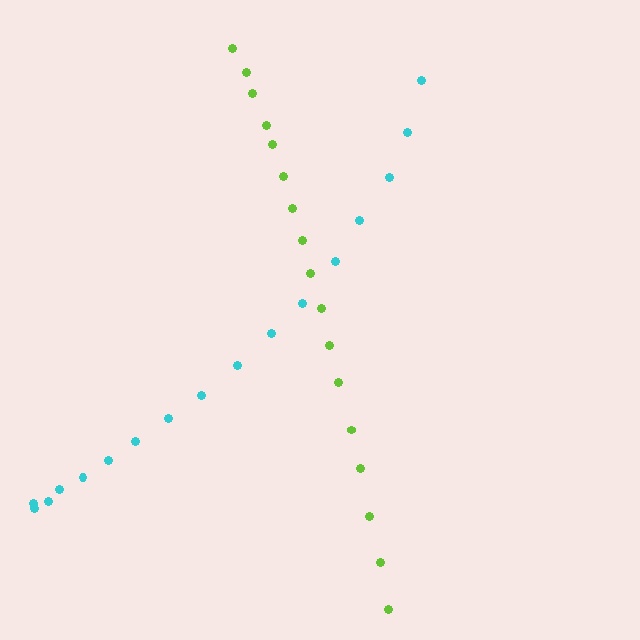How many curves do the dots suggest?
There are 2 distinct paths.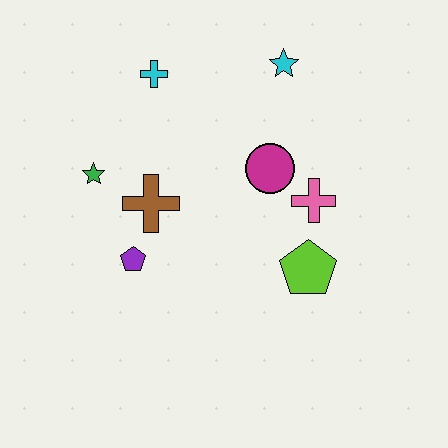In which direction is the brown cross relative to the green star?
The brown cross is to the right of the green star.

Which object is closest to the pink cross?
The magenta circle is closest to the pink cross.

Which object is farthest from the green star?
The lime pentagon is farthest from the green star.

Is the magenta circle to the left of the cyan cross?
No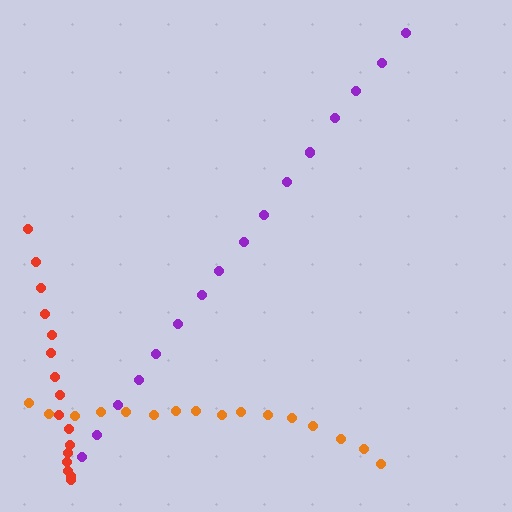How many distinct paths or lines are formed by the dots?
There are 3 distinct paths.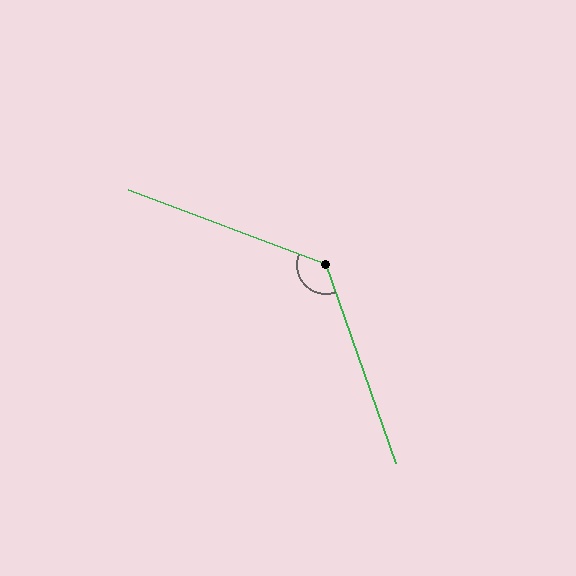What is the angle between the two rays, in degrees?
Approximately 130 degrees.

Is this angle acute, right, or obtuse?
It is obtuse.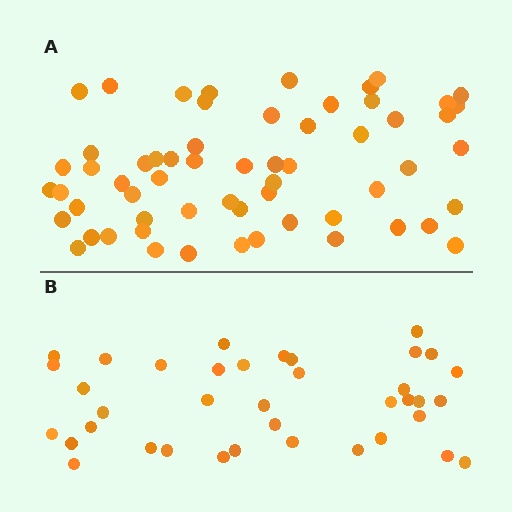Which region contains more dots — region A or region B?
Region A (the top region) has more dots.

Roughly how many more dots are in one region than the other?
Region A has approximately 20 more dots than region B.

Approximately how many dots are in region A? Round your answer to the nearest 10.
About 60 dots.